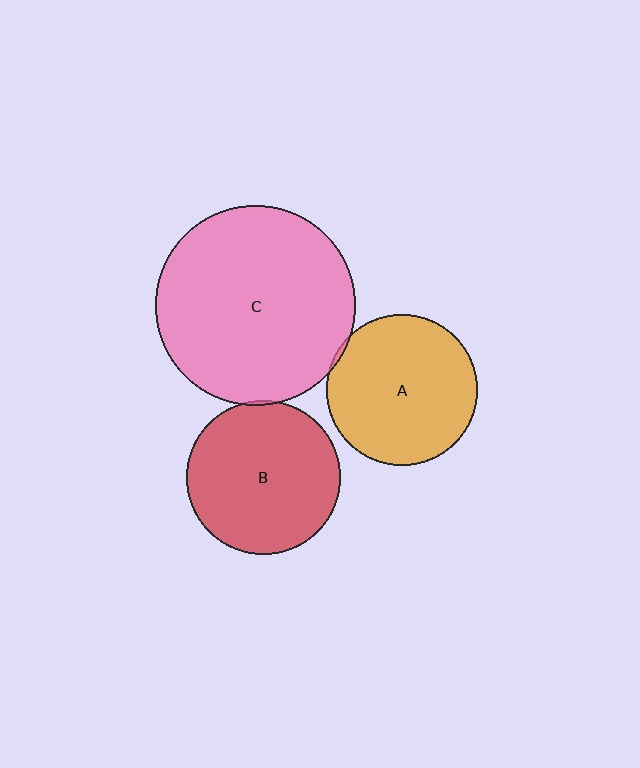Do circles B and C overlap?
Yes.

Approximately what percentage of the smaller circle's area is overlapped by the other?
Approximately 5%.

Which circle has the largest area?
Circle C (pink).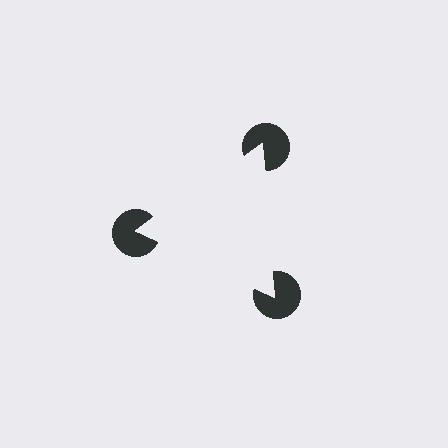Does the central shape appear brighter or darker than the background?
It typically appears slightly brighter than the background, even though no actual brightness change is drawn.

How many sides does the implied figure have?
3 sides.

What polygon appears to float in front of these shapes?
An illusory triangle — its edges are inferred from the aligned wedge cuts in the pac-man discs, not physically drawn.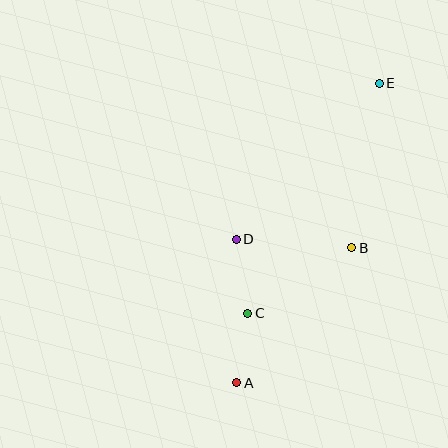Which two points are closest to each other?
Points A and C are closest to each other.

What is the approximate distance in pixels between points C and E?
The distance between C and E is approximately 265 pixels.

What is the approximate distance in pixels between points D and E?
The distance between D and E is approximately 211 pixels.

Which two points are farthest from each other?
Points A and E are farthest from each other.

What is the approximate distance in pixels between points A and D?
The distance between A and D is approximately 144 pixels.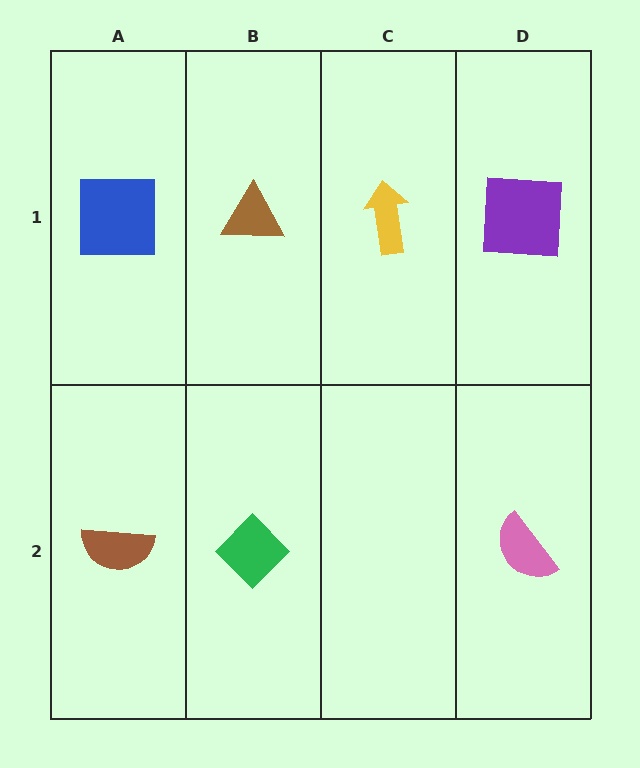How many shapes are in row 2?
3 shapes.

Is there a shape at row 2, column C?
No, that cell is empty.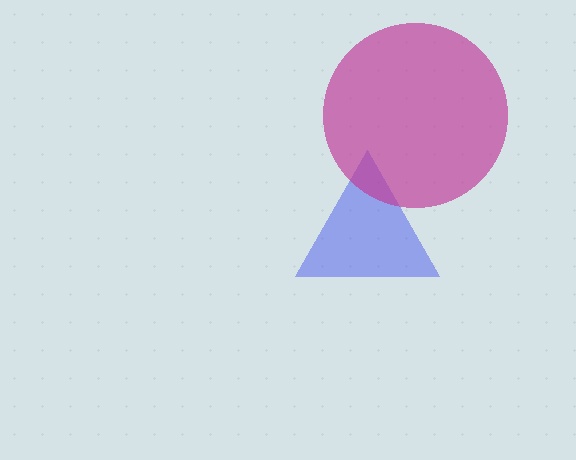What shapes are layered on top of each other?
The layered shapes are: a blue triangle, a magenta circle.